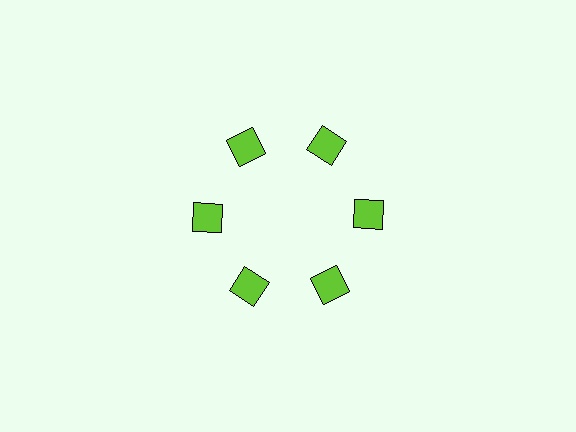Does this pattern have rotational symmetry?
Yes, this pattern has 6-fold rotational symmetry. It looks the same after rotating 60 degrees around the center.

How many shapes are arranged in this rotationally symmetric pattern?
There are 6 shapes, arranged in 6 groups of 1.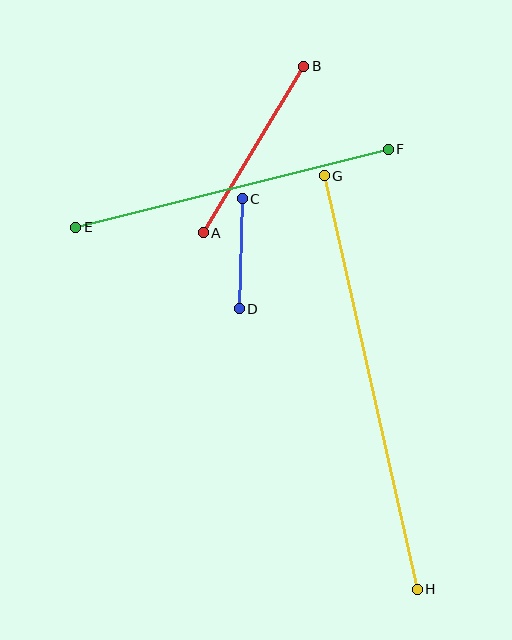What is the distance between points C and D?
The distance is approximately 110 pixels.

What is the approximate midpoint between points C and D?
The midpoint is at approximately (241, 254) pixels.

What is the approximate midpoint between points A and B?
The midpoint is at approximately (254, 149) pixels.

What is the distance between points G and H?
The distance is approximately 424 pixels.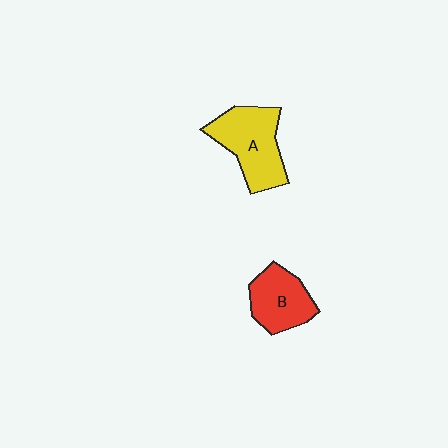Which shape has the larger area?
Shape A (yellow).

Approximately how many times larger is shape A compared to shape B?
Approximately 1.3 times.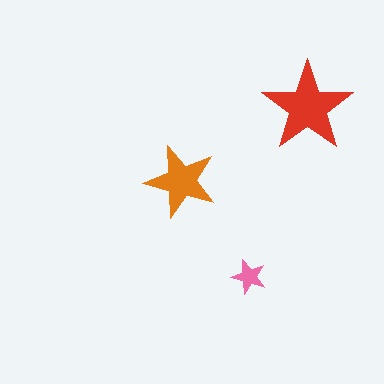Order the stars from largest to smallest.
the red one, the orange one, the pink one.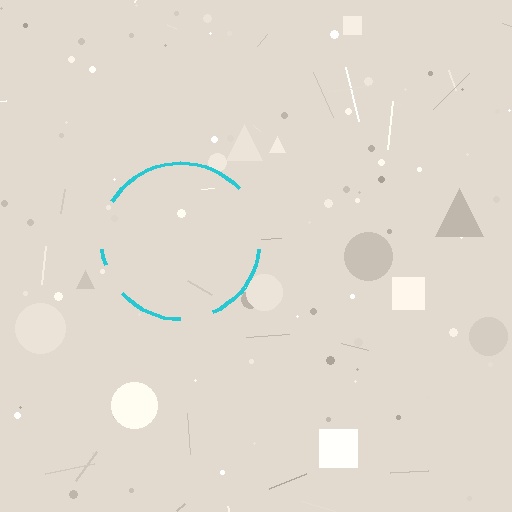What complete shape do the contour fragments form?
The contour fragments form a circle.